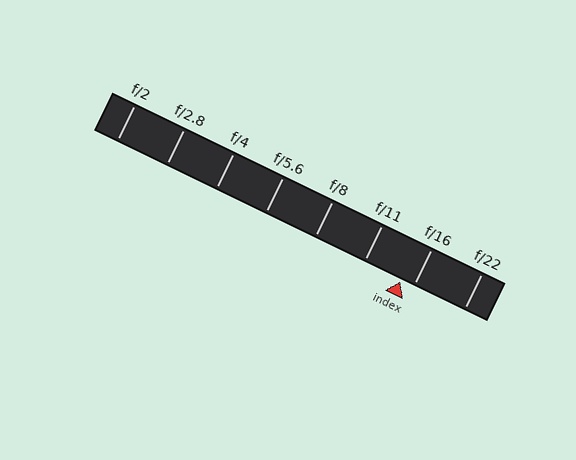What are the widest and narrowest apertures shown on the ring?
The widest aperture shown is f/2 and the narrowest is f/22.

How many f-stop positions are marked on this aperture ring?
There are 8 f-stop positions marked.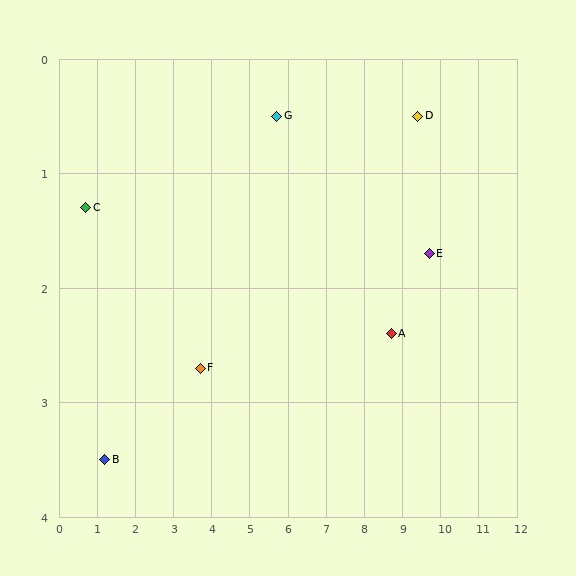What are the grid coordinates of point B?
Point B is at approximately (1.2, 3.5).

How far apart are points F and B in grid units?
Points F and B are about 2.6 grid units apart.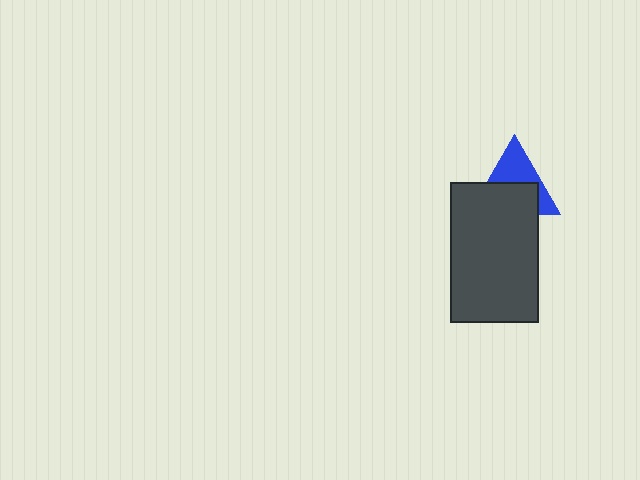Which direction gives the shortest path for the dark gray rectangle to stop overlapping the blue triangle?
Moving down gives the shortest separation.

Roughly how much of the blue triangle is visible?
A small part of it is visible (roughly 45%).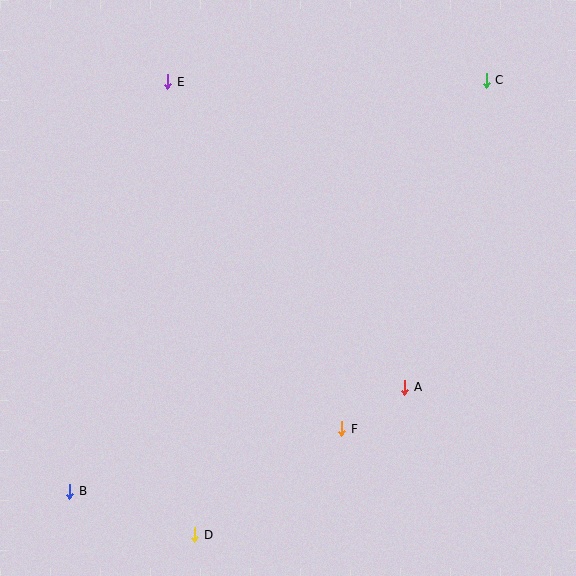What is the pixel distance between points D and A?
The distance between D and A is 257 pixels.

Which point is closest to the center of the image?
Point F at (342, 429) is closest to the center.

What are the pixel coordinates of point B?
Point B is at (70, 491).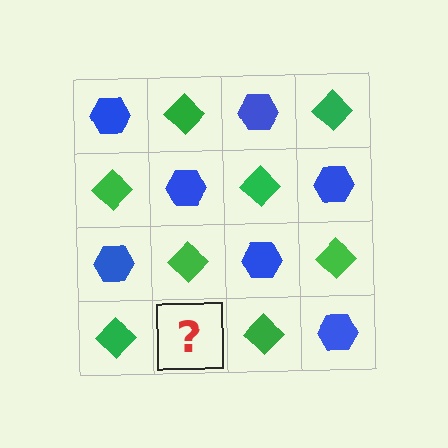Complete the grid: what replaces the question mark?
The question mark should be replaced with a blue hexagon.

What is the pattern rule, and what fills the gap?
The rule is that it alternates blue hexagon and green diamond in a checkerboard pattern. The gap should be filled with a blue hexagon.